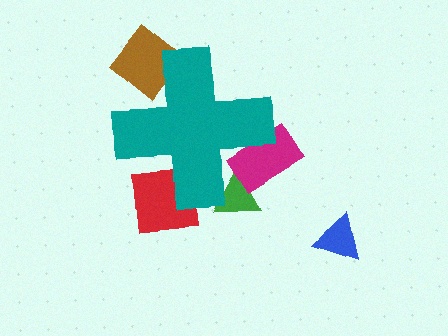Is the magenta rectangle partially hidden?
Yes, the magenta rectangle is partially hidden behind the teal cross.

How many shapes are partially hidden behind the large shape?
4 shapes are partially hidden.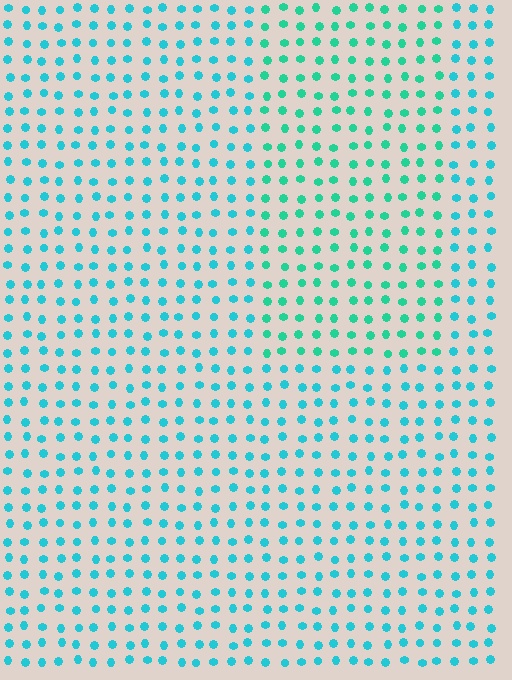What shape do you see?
I see a rectangle.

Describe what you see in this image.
The image is filled with small cyan elements in a uniform arrangement. A rectangle-shaped region is visible where the elements are tinted to a slightly different hue, forming a subtle color boundary.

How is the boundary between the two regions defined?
The boundary is defined purely by a slight shift in hue (about 25 degrees). Spacing, size, and orientation are identical on both sides.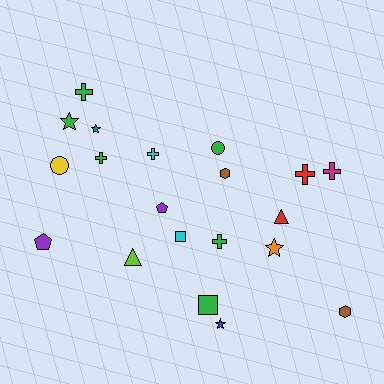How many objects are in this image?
There are 20 objects.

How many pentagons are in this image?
There are 2 pentagons.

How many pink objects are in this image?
There are no pink objects.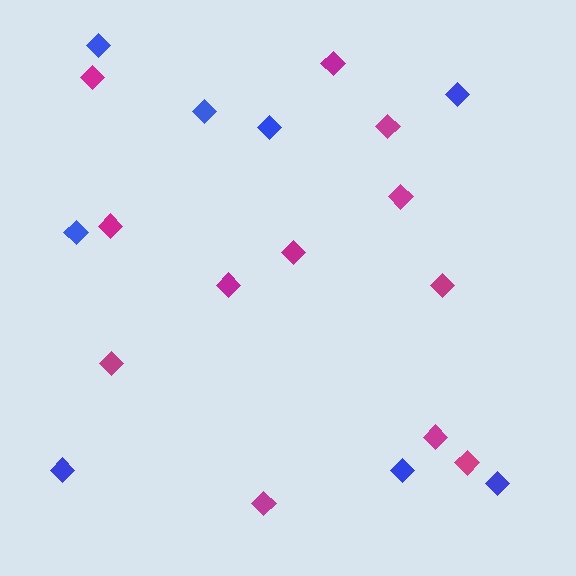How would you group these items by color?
There are 2 groups: one group of blue diamonds (8) and one group of magenta diamonds (12).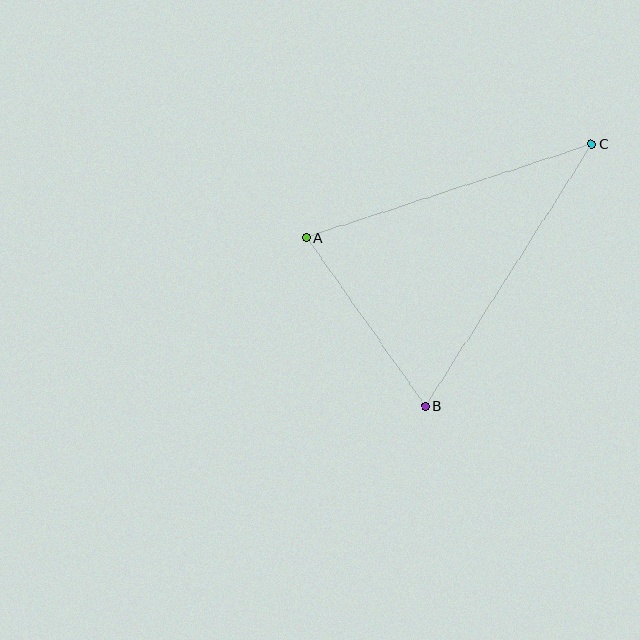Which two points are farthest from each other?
Points B and C are farthest from each other.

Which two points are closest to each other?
Points A and B are closest to each other.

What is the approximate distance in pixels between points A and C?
The distance between A and C is approximately 301 pixels.